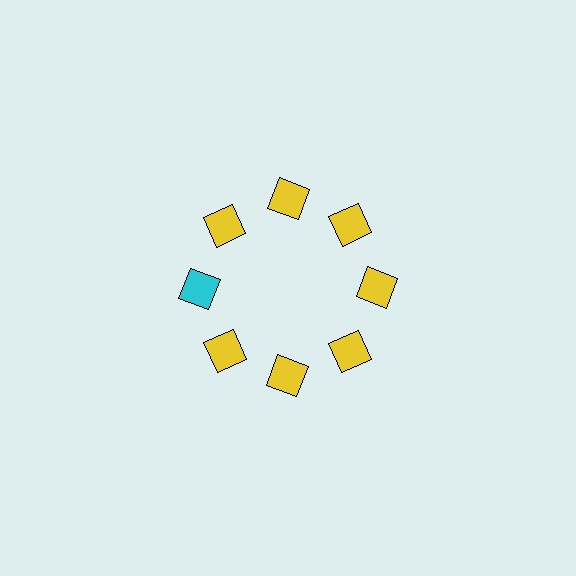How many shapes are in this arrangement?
There are 8 shapes arranged in a ring pattern.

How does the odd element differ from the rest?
It has a different color: cyan instead of yellow.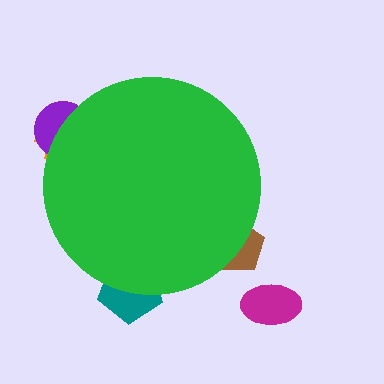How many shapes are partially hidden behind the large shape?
4 shapes are partially hidden.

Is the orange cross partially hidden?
Yes, the orange cross is partially hidden behind the green circle.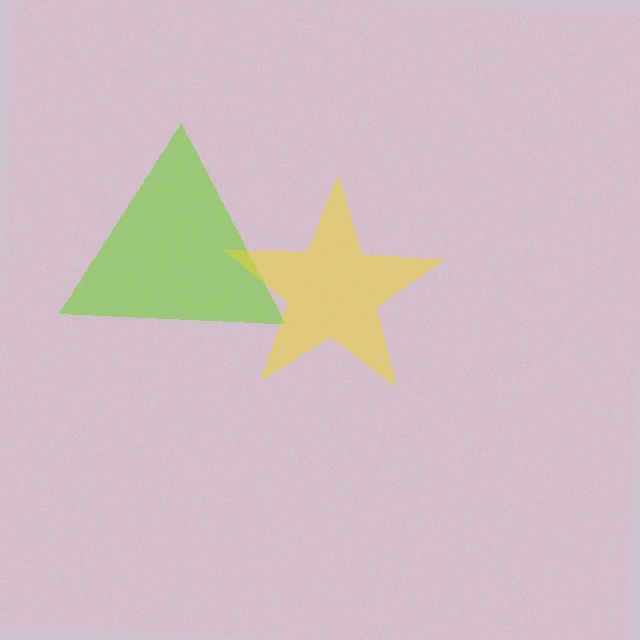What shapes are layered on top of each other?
The layered shapes are: a lime triangle, a yellow star.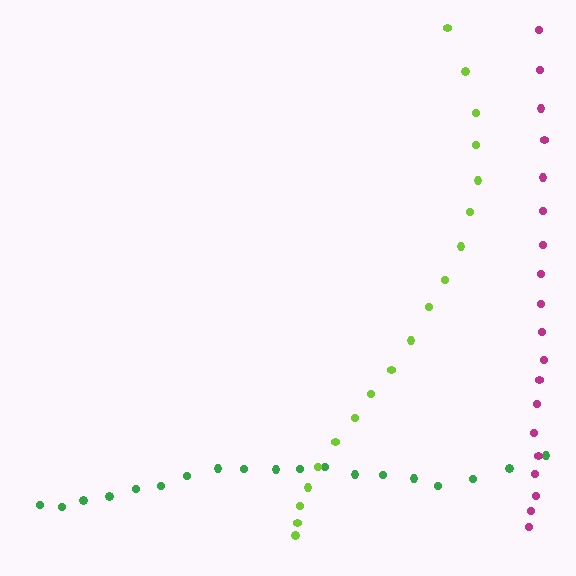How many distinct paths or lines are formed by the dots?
There are 3 distinct paths.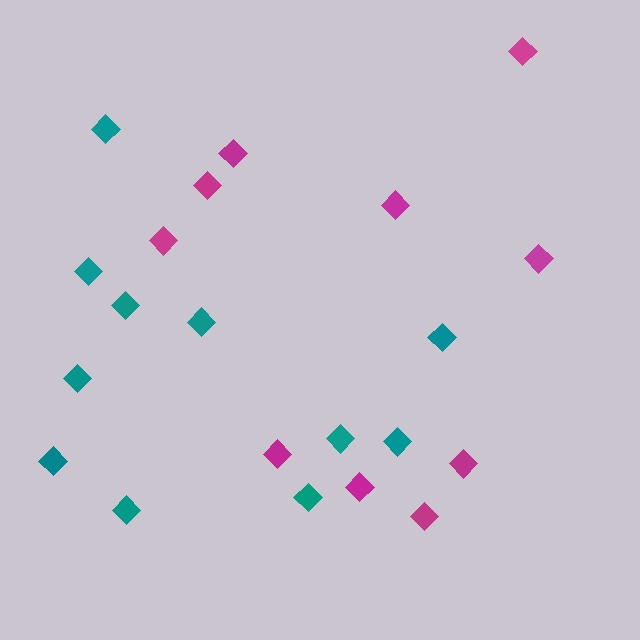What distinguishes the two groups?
There are 2 groups: one group of magenta diamonds (10) and one group of teal diamonds (11).